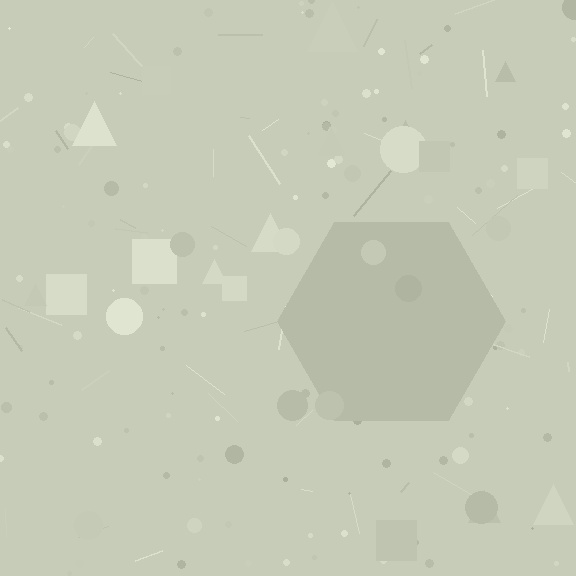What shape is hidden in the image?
A hexagon is hidden in the image.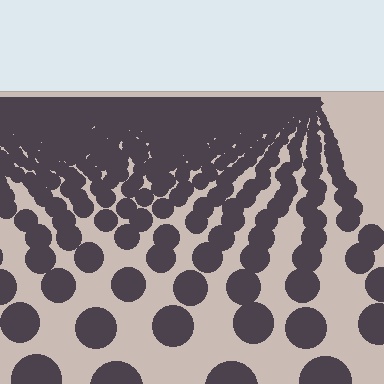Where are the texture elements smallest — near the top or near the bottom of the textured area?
Near the top.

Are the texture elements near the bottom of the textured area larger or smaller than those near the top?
Larger. Near the bottom, elements are closer to the viewer and appear at a bigger on-screen size.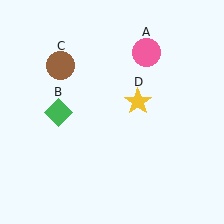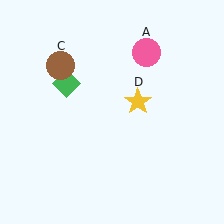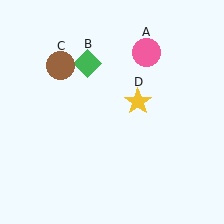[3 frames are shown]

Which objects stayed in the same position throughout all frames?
Pink circle (object A) and brown circle (object C) and yellow star (object D) remained stationary.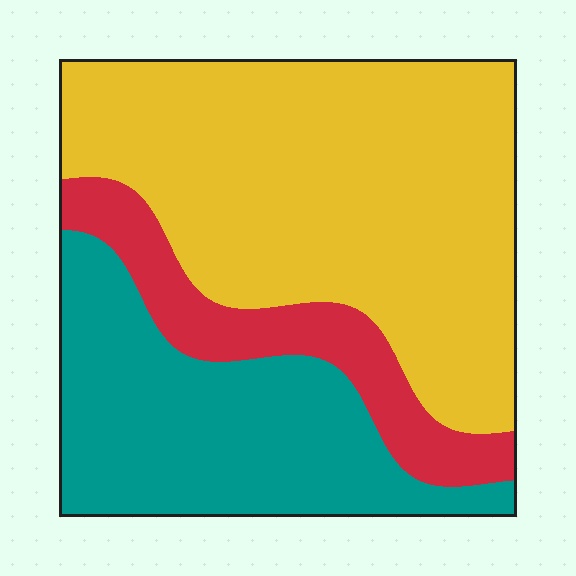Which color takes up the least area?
Red, at roughly 15%.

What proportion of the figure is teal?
Teal covers about 30% of the figure.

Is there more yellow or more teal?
Yellow.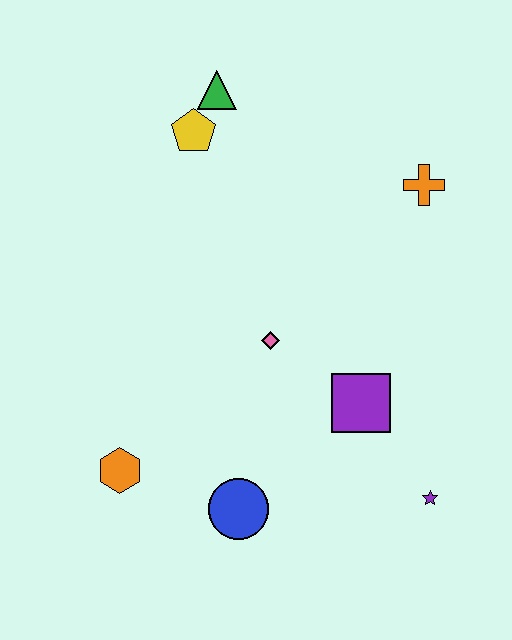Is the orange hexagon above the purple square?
No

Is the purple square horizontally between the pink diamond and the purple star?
Yes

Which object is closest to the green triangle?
The yellow pentagon is closest to the green triangle.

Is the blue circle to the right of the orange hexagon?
Yes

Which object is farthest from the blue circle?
The green triangle is farthest from the blue circle.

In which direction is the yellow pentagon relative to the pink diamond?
The yellow pentagon is above the pink diamond.